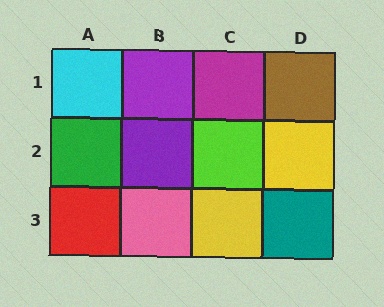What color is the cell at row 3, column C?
Yellow.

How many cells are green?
1 cell is green.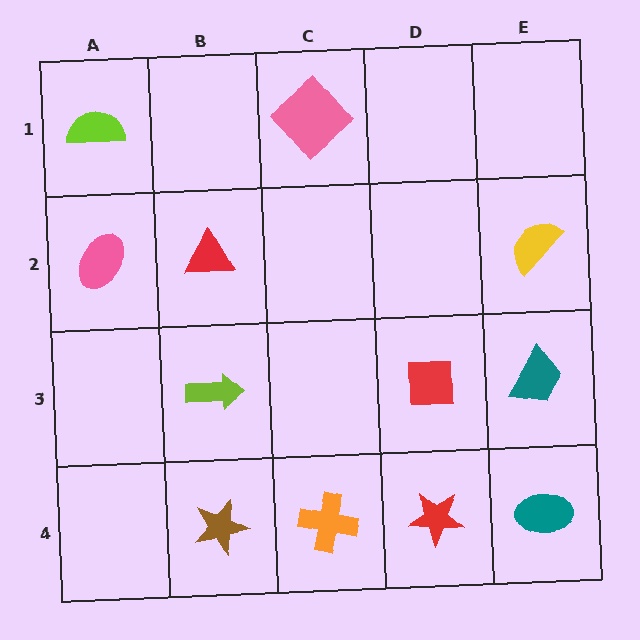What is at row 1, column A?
A lime semicircle.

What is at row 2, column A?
A pink ellipse.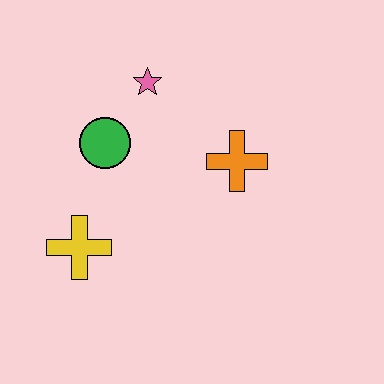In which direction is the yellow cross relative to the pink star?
The yellow cross is below the pink star.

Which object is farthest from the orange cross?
The yellow cross is farthest from the orange cross.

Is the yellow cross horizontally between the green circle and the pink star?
No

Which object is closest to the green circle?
The pink star is closest to the green circle.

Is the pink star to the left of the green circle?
No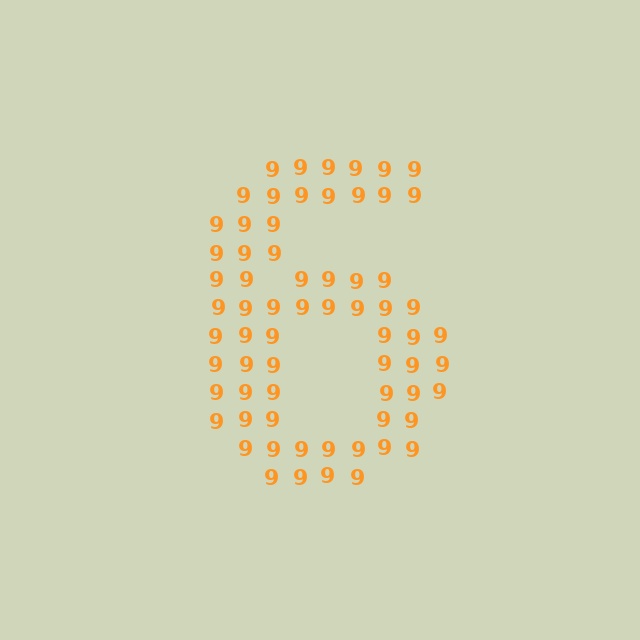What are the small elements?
The small elements are digit 9's.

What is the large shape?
The large shape is the digit 6.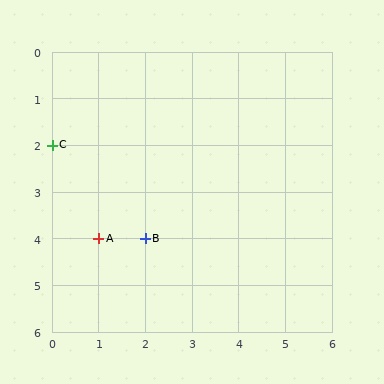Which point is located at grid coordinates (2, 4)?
Point B is at (2, 4).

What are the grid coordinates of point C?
Point C is at grid coordinates (0, 2).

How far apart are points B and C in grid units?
Points B and C are 2 columns and 2 rows apart (about 2.8 grid units diagonally).